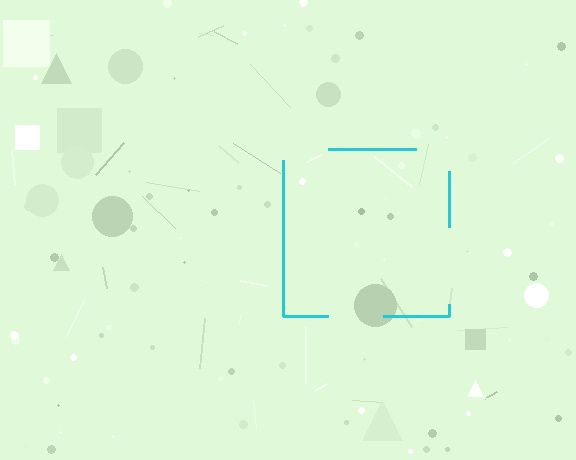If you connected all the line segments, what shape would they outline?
They would outline a square.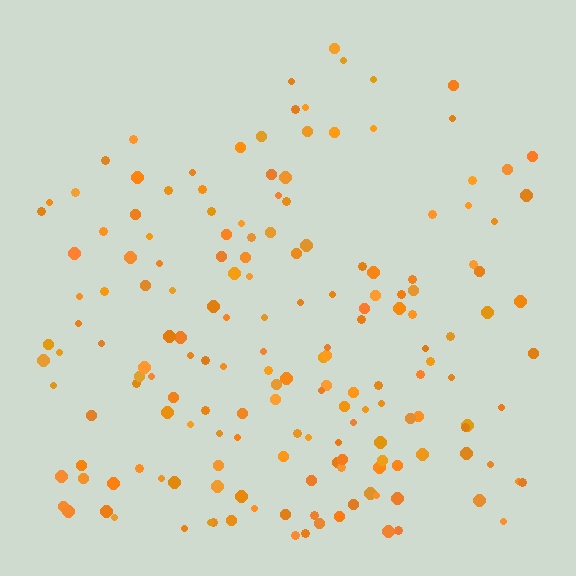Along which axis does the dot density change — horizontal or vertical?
Vertical.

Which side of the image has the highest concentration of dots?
The bottom.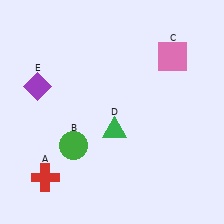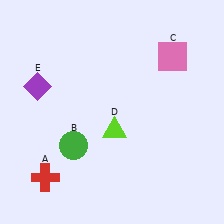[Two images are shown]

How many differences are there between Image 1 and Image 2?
There is 1 difference between the two images.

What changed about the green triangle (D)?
In Image 1, D is green. In Image 2, it changed to lime.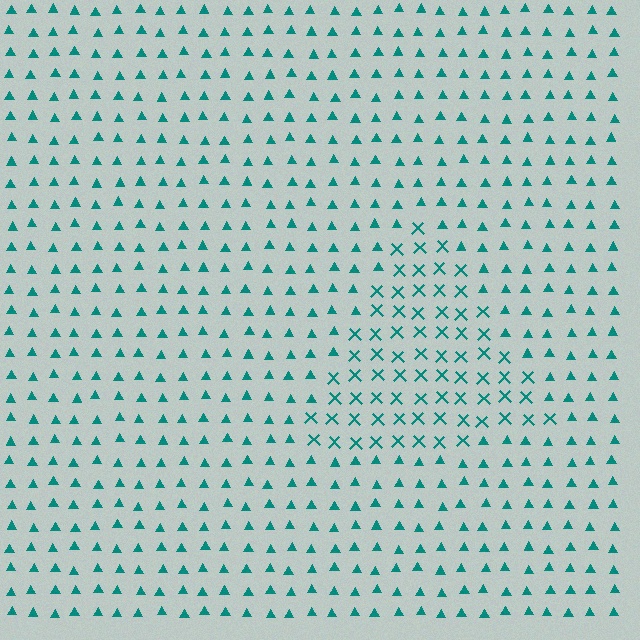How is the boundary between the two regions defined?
The boundary is defined by a change in element shape: X marks inside vs. triangles outside. All elements share the same color and spacing.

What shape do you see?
I see a triangle.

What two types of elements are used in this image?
The image uses X marks inside the triangle region and triangles outside it.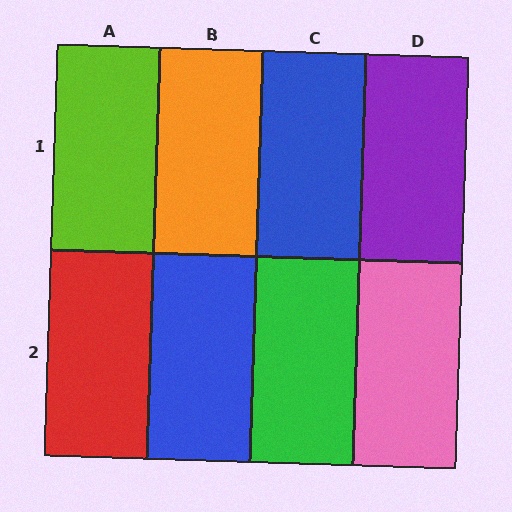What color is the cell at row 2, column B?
Blue.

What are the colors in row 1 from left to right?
Lime, orange, blue, purple.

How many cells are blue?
2 cells are blue.